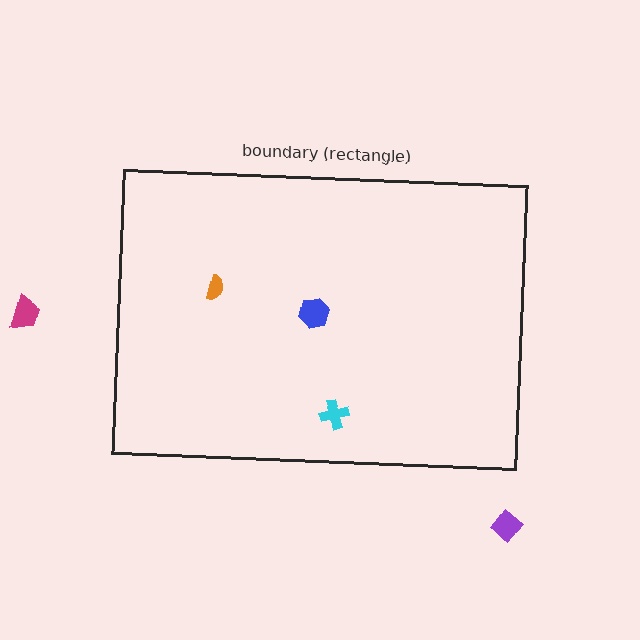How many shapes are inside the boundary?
3 inside, 2 outside.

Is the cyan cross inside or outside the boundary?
Inside.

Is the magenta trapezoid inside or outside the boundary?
Outside.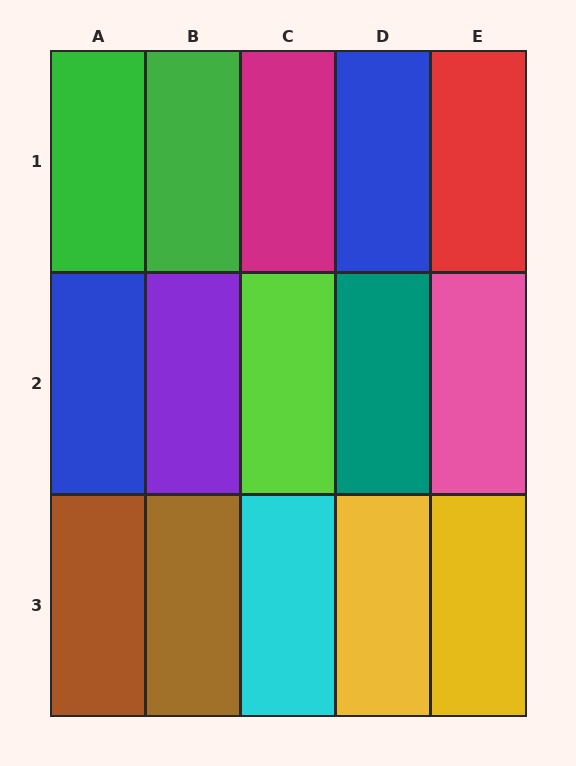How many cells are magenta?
1 cell is magenta.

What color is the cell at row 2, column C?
Lime.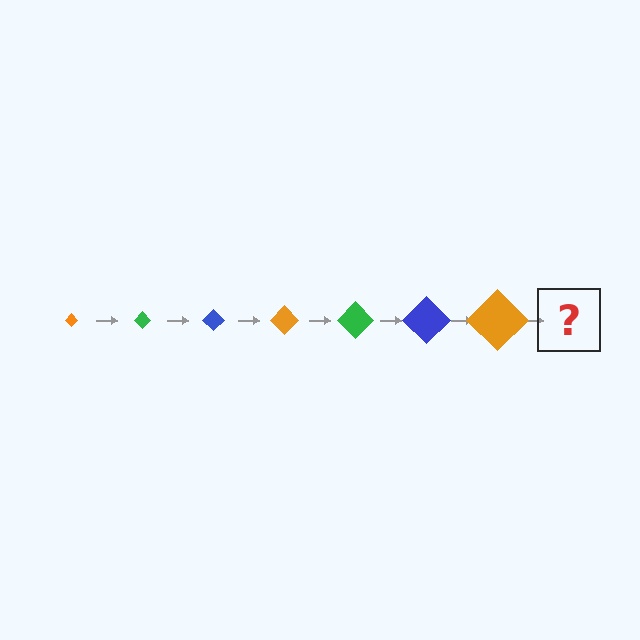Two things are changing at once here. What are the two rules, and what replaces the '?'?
The two rules are that the diamond grows larger each step and the color cycles through orange, green, and blue. The '?' should be a green diamond, larger than the previous one.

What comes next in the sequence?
The next element should be a green diamond, larger than the previous one.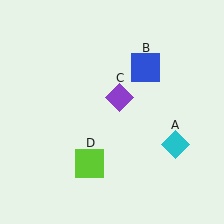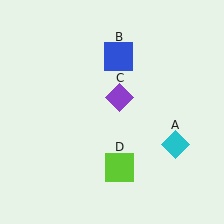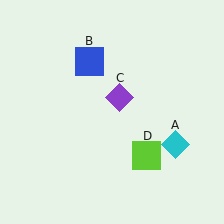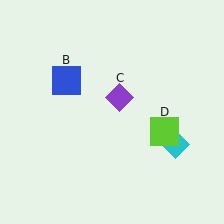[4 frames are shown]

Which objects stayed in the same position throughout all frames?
Cyan diamond (object A) and purple diamond (object C) remained stationary.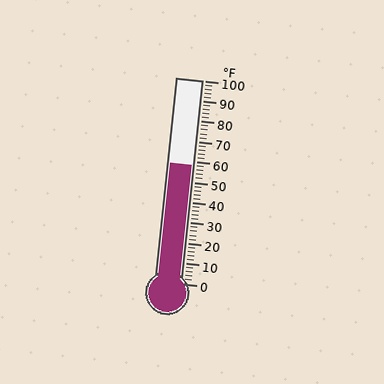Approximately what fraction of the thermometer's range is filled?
The thermometer is filled to approximately 60% of its range.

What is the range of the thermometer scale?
The thermometer scale ranges from 0°F to 100°F.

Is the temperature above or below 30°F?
The temperature is above 30°F.